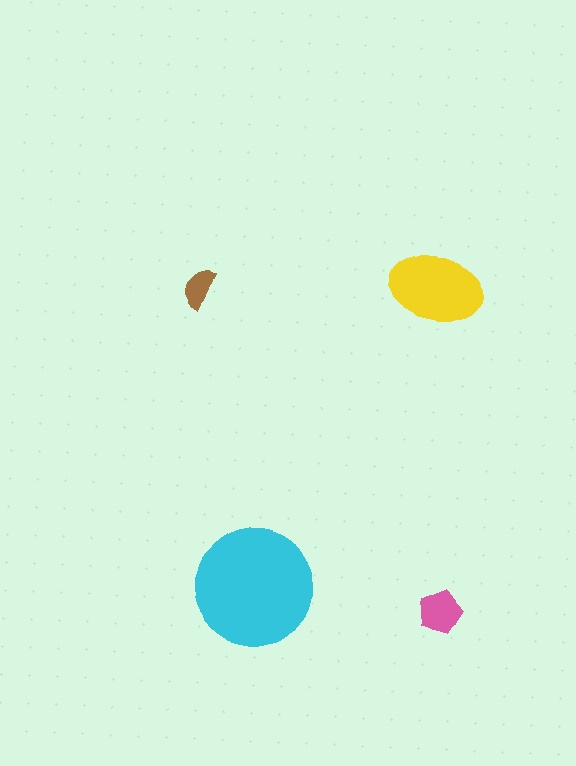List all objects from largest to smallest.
The cyan circle, the yellow ellipse, the pink pentagon, the brown semicircle.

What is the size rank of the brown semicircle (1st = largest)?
4th.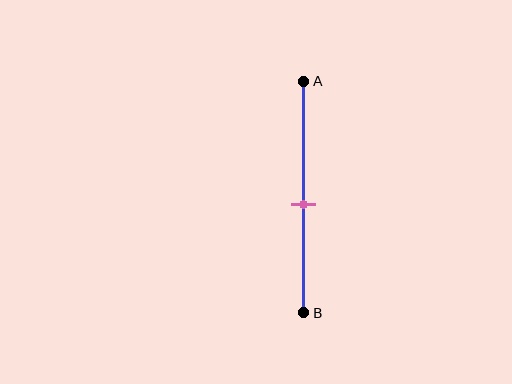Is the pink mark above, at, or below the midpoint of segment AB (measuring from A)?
The pink mark is below the midpoint of segment AB.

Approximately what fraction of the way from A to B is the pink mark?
The pink mark is approximately 55% of the way from A to B.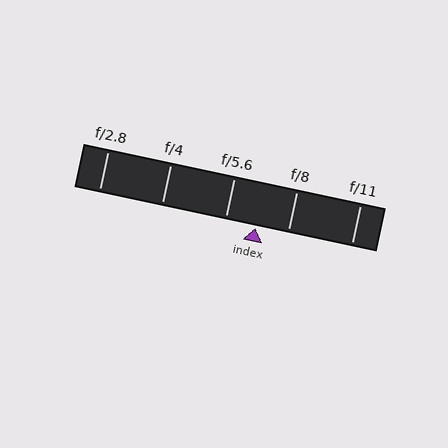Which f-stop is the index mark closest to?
The index mark is closest to f/5.6.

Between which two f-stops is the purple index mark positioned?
The index mark is between f/5.6 and f/8.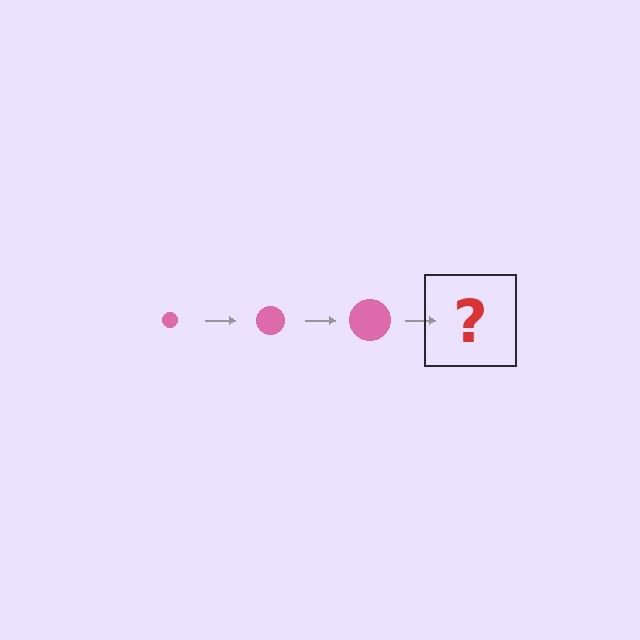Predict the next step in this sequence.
The next step is a pink circle, larger than the previous one.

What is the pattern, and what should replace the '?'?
The pattern is that the circle gets progressively larger each step. The '?' should be a pink circle, larger than the previous one.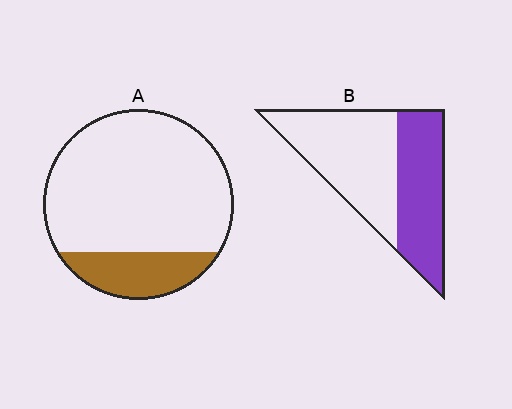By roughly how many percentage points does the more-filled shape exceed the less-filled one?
By roughly 25 percentage points (B over A).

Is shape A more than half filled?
No.